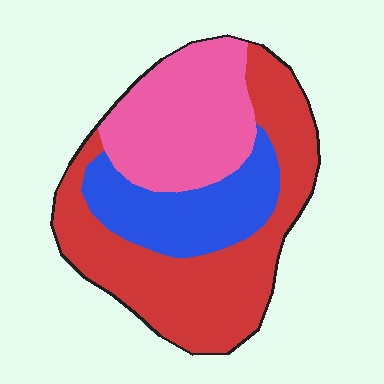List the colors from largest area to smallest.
From largest to smallest: red, pink, blue.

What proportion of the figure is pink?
Pink covers about 30% of the figure.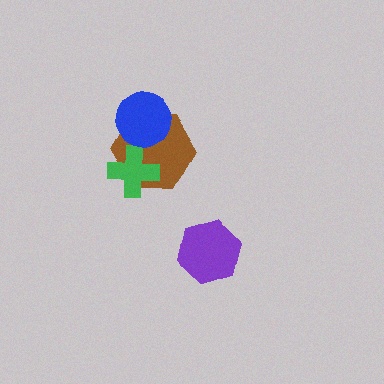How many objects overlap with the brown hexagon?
2 objects overlap with the brown hexagon.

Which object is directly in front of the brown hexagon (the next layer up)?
The green cross is directly in front of the brown hexagon.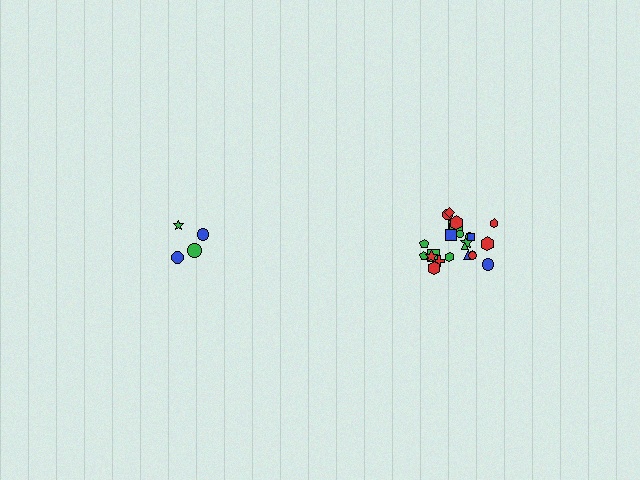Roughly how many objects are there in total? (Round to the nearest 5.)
Roughly 30 objects in total.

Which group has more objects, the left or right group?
The right group.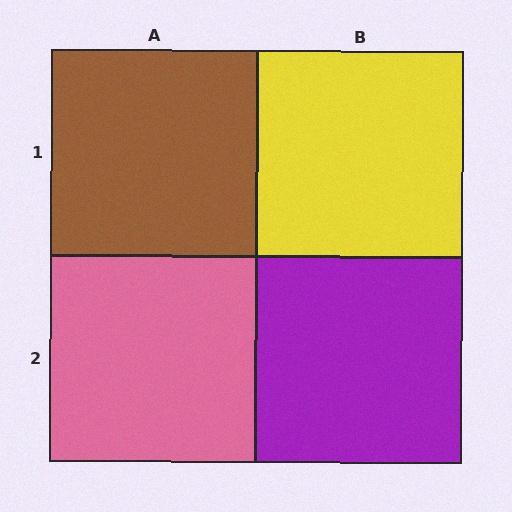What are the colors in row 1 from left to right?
Brown, yellow.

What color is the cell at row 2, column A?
Pink.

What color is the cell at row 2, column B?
Purple.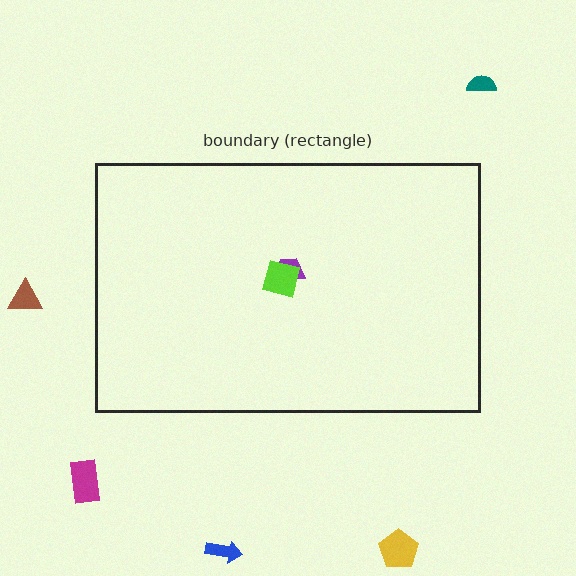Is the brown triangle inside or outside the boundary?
Outside.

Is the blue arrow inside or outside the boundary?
Outside.